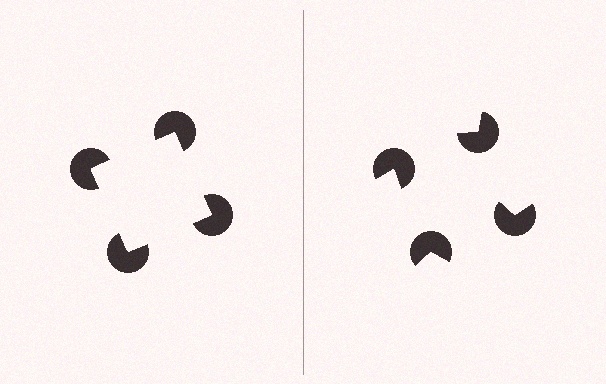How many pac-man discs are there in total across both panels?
8 — 4 on each side.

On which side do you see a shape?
An illusory square appears on the left side. On the right side the wedge cuts are rotated, so no coherent shape forms.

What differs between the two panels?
The pac-man discs are positioned identically on both sides; only the wedge orientations differ. On the left they align to a square; on the right they are misaligned.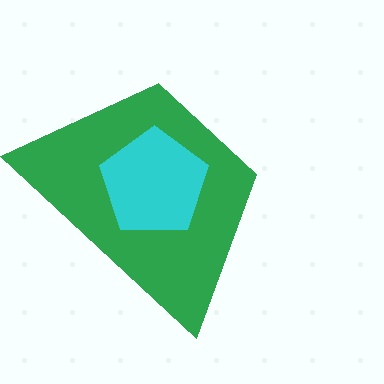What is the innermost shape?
The cyan pentagon.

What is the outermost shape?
The green trapezoid.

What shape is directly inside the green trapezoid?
The cyan pentagon.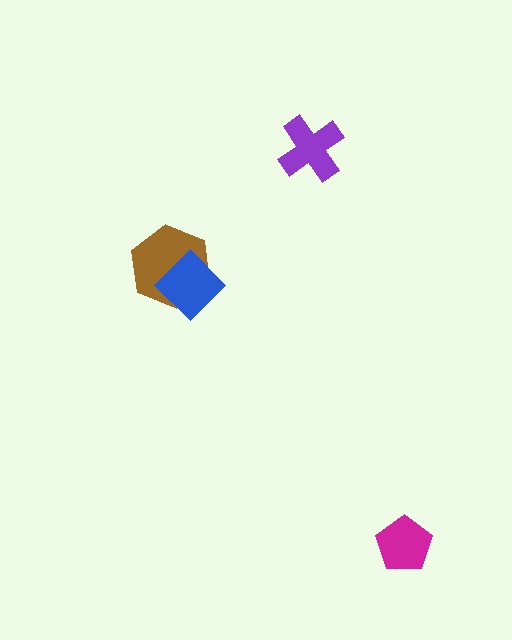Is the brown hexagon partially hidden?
Yes, it is partially covered by another shape.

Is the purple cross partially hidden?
No, no other shape covers it.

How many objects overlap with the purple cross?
0 objects overlap with the purple cross.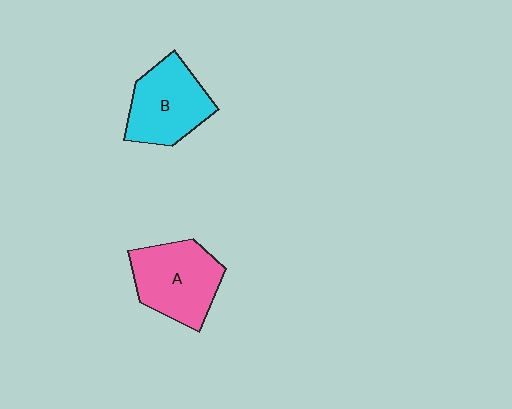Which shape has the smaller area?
Shape B (cyan).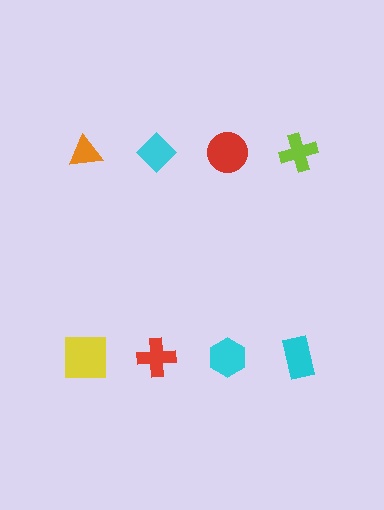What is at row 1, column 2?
A cyan diamond.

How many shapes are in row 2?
4 shapes.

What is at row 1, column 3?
A red circle.